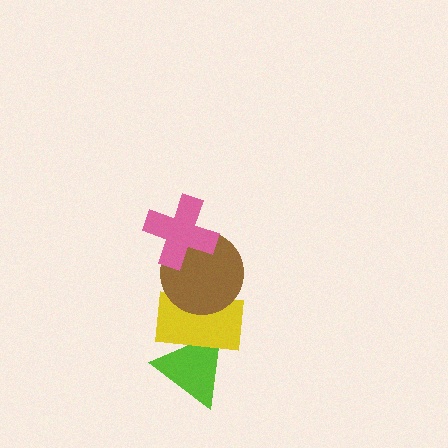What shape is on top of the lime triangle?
The yellow rectangle is on top of the lime triangle.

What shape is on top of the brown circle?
The pink cross is on top of the brown circle.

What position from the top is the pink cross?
The pink cross is 1st from the top.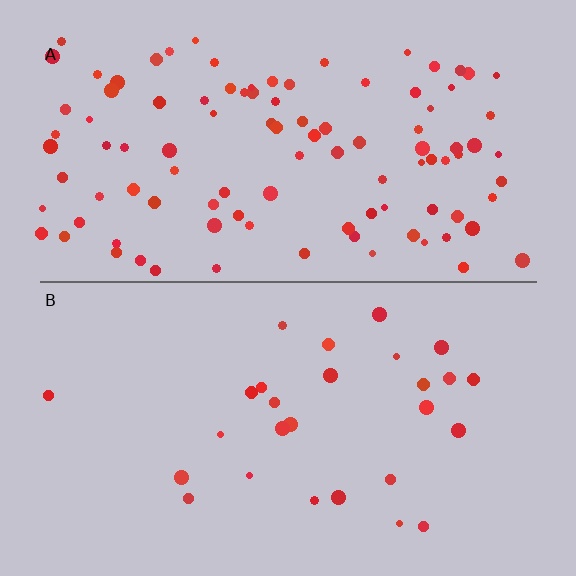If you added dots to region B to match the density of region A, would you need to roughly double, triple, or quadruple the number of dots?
Approximately quadruple.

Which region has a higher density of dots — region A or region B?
A (the top).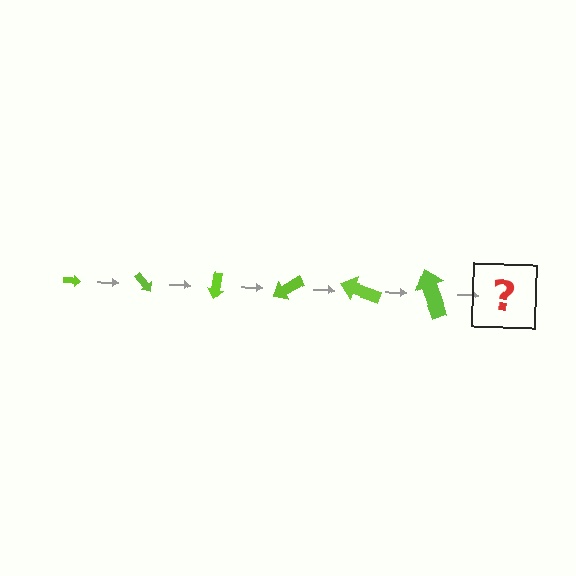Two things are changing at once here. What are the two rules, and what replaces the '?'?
The two rules are that the arrow grows larger each step and it rotates 50 degrees each step. The '?' should be an arrow, larger than the previous one and rotated 300 degrees from the start.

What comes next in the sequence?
The next element should be an arrow, larger than the previous one and rotated 300 degrees from the start.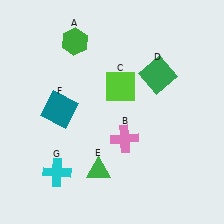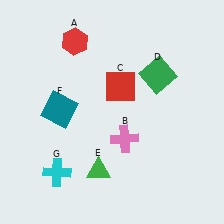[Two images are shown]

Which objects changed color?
A changed from green to red. C changed from lime to red.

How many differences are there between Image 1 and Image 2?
There are 2 differences between the two images.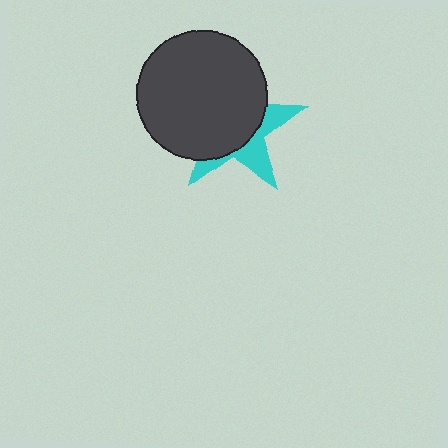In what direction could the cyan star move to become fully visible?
The cyan star could move toward the lower-right. That would shift it out from behind the dark gray circle entirely.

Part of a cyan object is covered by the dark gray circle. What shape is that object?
It is a star.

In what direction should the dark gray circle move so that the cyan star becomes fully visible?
The dark gray circle should move toward the upper-left. That is the shortest direction to clear the overlap and leave the cyan star fully visible.